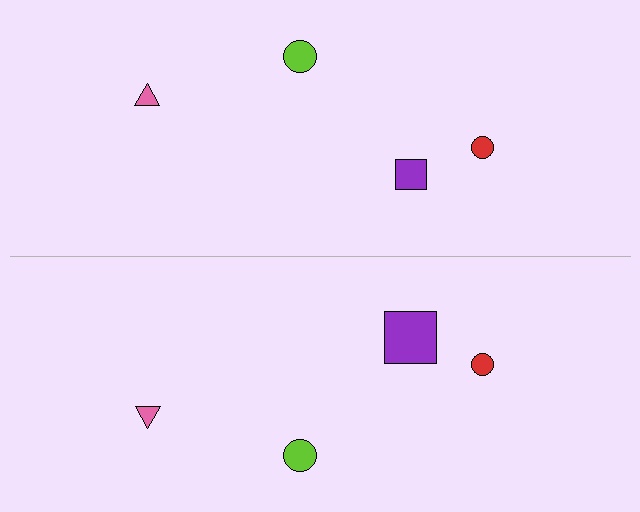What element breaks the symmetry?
The purple square on the bottom side has a different size than its mirror counterpart.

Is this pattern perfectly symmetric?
No, the pattern is not perfectly symmetric. The purple square on the bottom side has a different size than its mirror counterpart.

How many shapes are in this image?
There are 8 shapes in this image.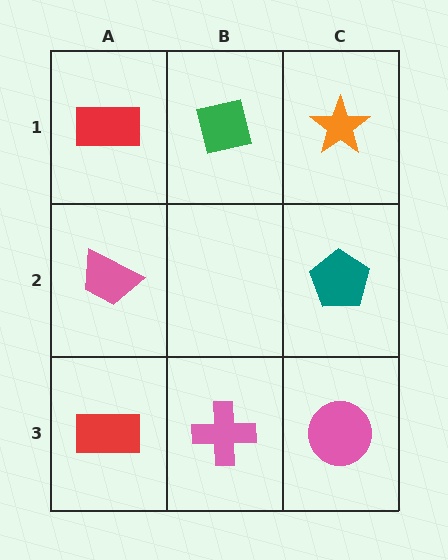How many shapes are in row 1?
3 shapes.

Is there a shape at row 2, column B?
No, that cell is empty.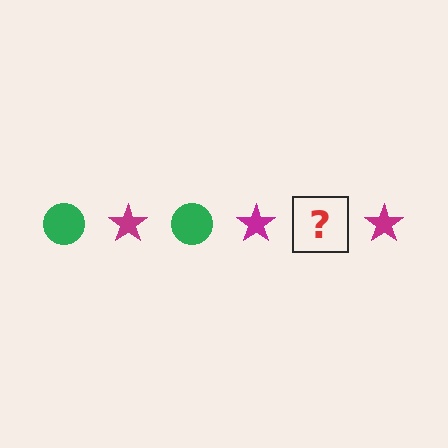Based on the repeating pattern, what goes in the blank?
The blank should be a green circle.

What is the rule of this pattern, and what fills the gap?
The rule is that the pattern alternates between green circle and magenta star. The gap should be filled with a green circle.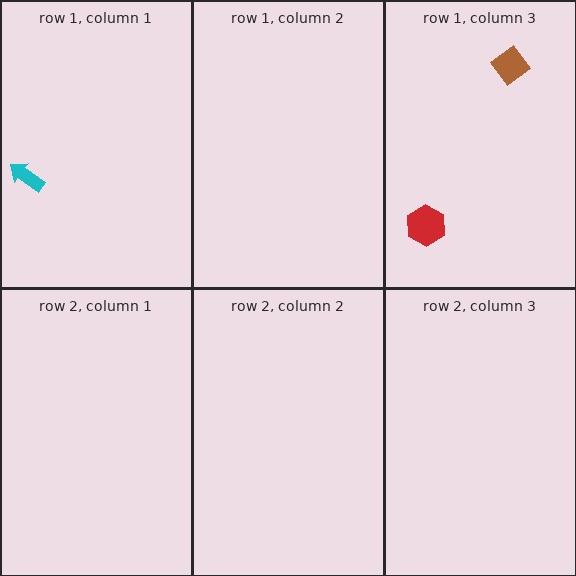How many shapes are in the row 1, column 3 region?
2.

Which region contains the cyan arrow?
The row 1, column 1 region.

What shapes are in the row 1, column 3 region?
The red hexagon, the brown diamond.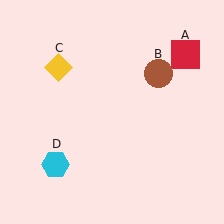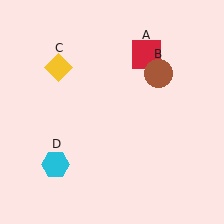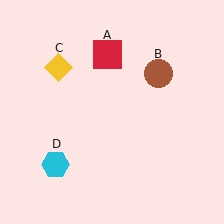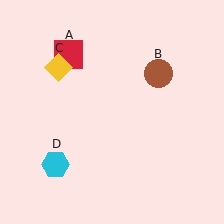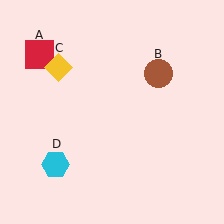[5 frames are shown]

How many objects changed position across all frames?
1 object changed position: red square (object A).